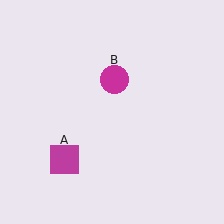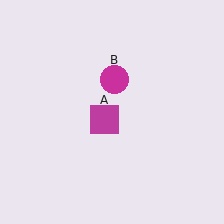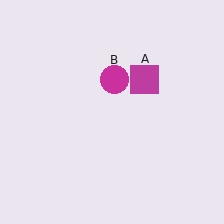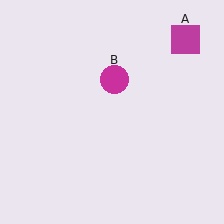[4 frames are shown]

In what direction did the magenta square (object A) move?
The magenta square (object A) moved up and to the right.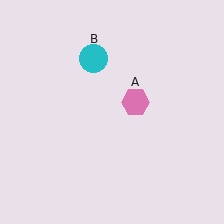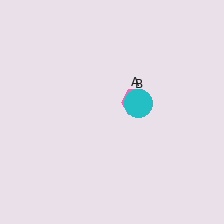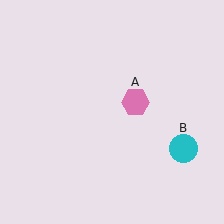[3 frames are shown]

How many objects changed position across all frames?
1 object changed position: cyan circle (object B).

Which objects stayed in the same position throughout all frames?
Pink hexagon (object A) remained stationary.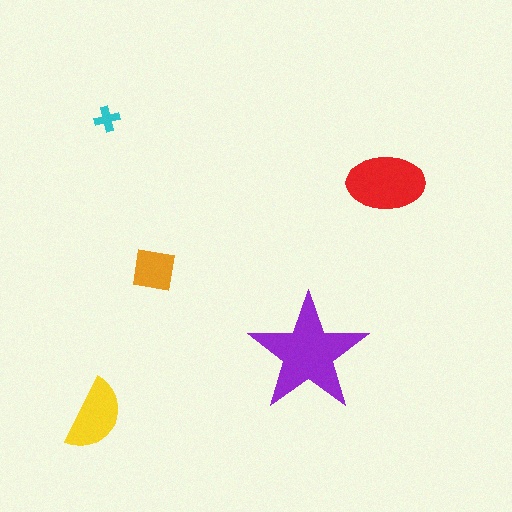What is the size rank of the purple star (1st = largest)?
1st.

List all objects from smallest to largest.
The cyan cross, the orange square, the yellow semicircle, the red ellipse, the purple star.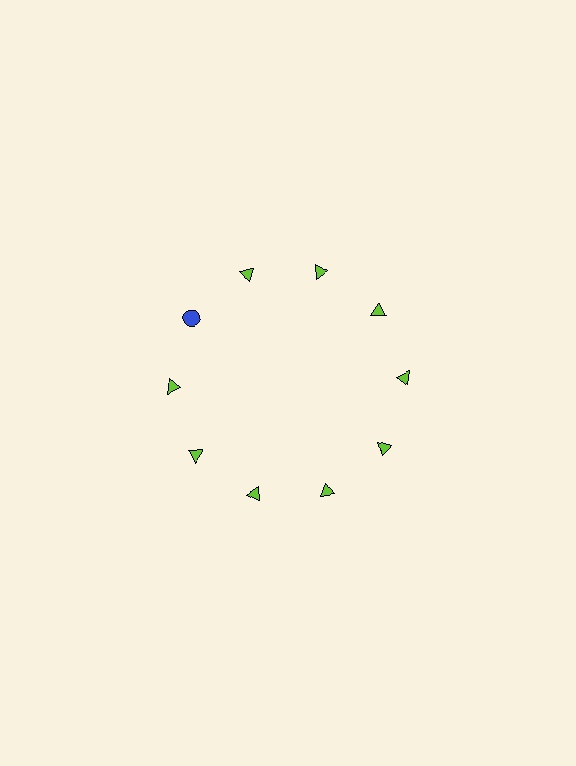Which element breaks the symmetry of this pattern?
The blue circle at roughly the 10 o'clock position breaks the symmetry. All other shapes are lime triangles.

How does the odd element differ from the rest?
It differs in both color (blue instead of lime) and shape (circle instead of triangle).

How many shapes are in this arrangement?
There are 10 shapes arranged in a ring pattern.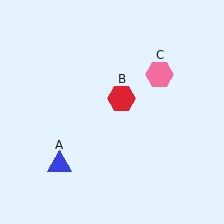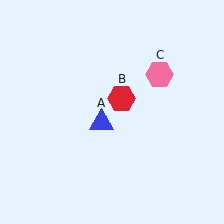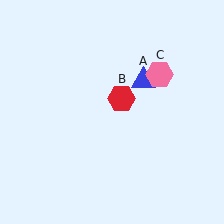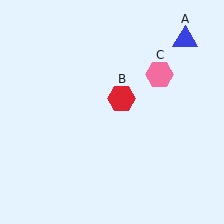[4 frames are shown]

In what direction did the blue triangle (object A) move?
The blue triangle (object A) moved up and to the right.